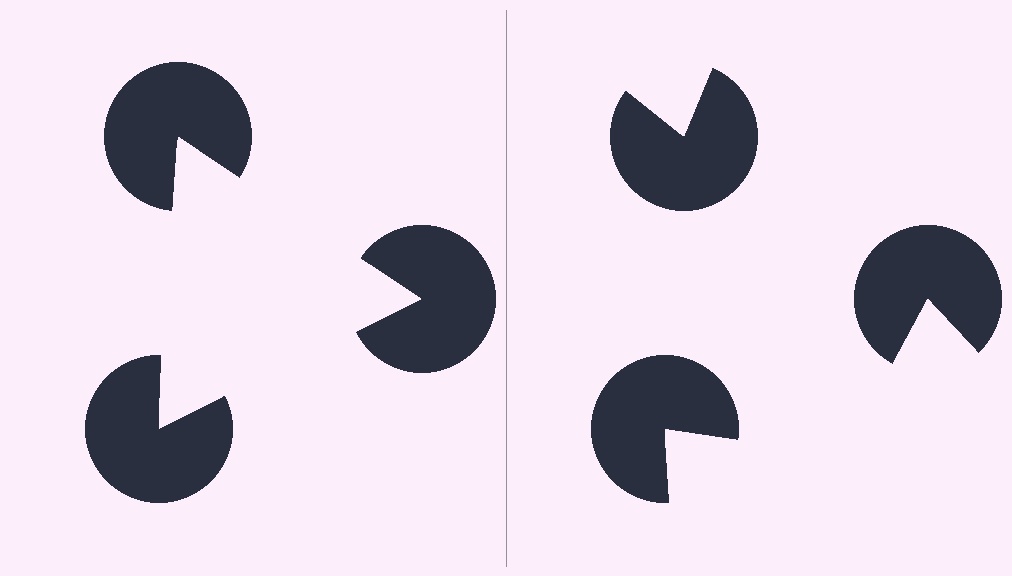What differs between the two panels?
The pac-man discs are positioned identically on both sides; only the wedge orientations differ. On the left they align to a triangle; on the right they are misaligned.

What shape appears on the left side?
An illusory triangle.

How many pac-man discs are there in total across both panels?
6 — 3 on each side.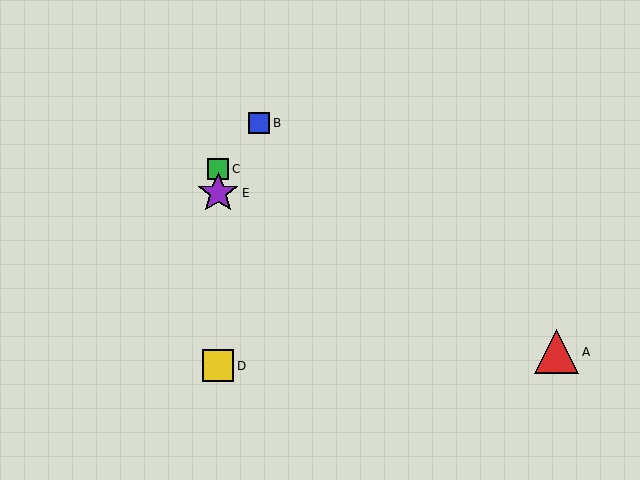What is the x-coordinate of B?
Object B is at x≈259.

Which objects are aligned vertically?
Objects C, D, E are aligned vertically.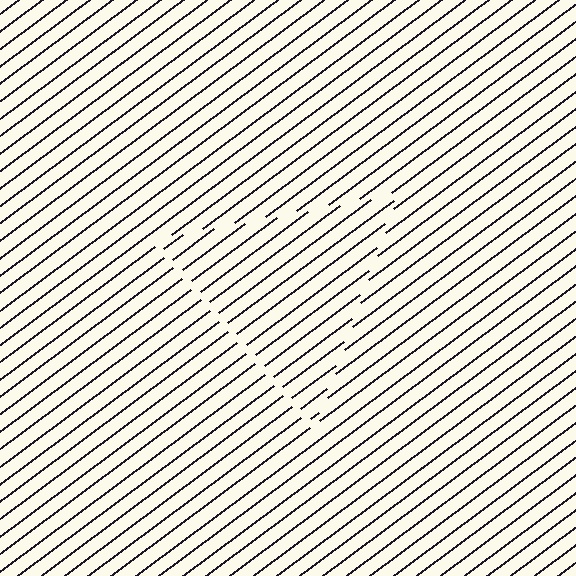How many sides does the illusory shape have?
3 sides — the line-ends trace a triangle.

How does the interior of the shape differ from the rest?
The interior of the shape contains the same grating, shifted by half a period — the contour is defined by the phase discontinuity where line-ends from the inner and outer gratings abut.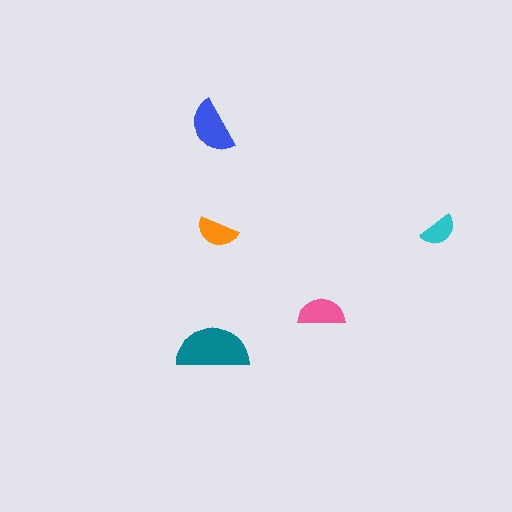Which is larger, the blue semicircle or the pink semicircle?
The blue one.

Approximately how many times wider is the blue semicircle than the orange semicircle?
About 1.5 times wider.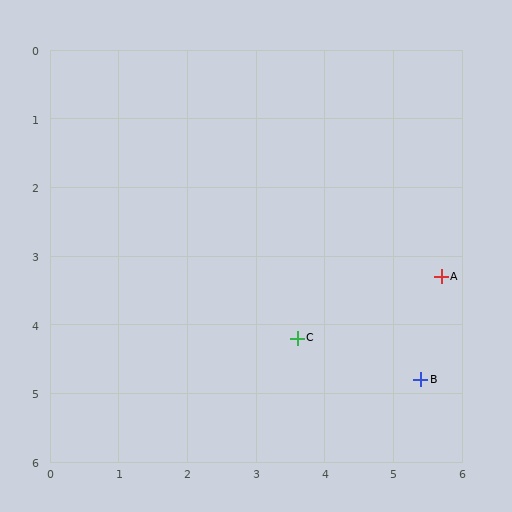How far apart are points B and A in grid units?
Points B and A are about 1.5 grid units apart.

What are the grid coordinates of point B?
Point B is at approximately (5.4, 4.8).